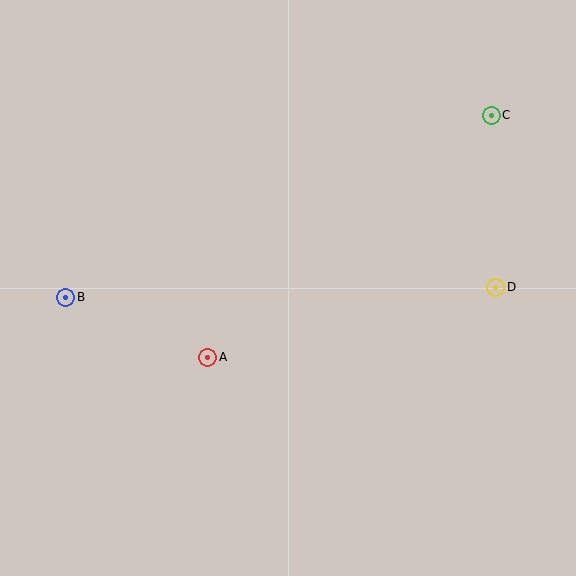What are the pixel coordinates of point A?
Point A is at (208, 357).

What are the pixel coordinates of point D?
Point D is at (496, 287).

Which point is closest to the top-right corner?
Point C is closest to the top-right corner.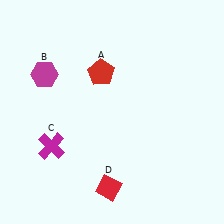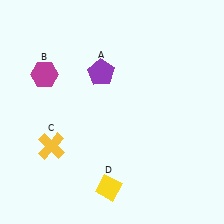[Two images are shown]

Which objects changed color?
A changed from red to purple. C changed from magenta to yellow. D changed from red to yellow.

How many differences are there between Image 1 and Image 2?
There are 3 differences between the two images.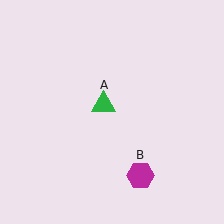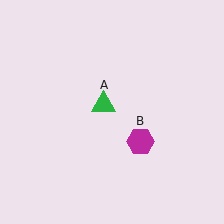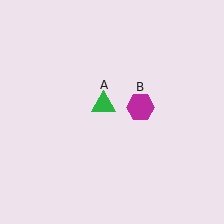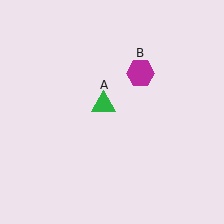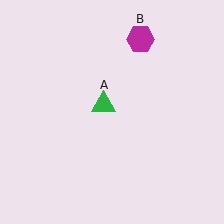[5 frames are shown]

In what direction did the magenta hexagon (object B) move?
The magenta hexagon (object B) moved up.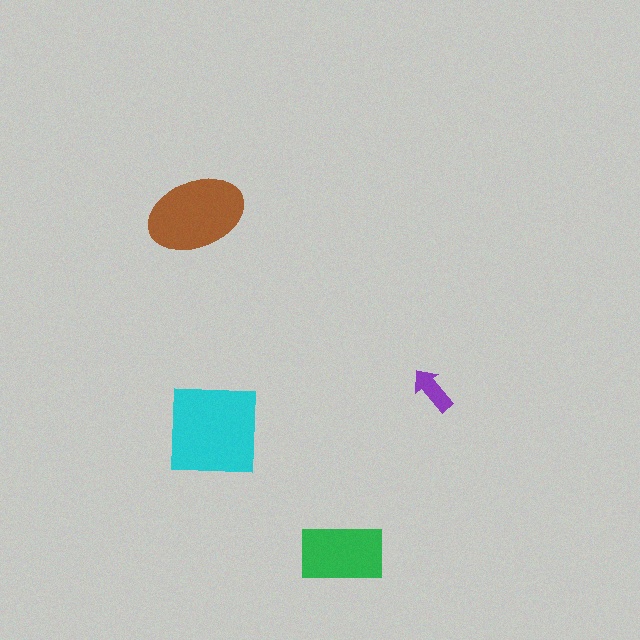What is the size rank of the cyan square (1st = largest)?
1st.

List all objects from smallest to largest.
The purple arrow, the green rectangle, the brown ellipse, the cyan square.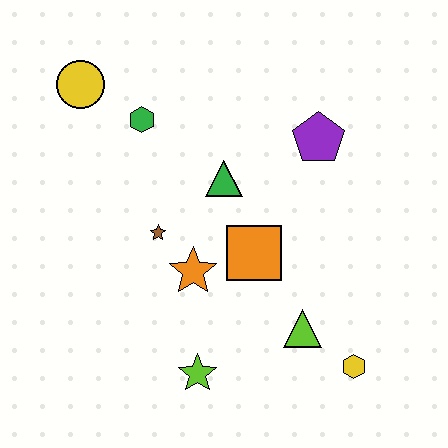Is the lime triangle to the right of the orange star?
Yes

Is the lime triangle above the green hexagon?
No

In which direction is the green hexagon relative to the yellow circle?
The green hexagon is to the right of the yellow circle.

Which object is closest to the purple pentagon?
The green triangle is closest to the purple pentagon.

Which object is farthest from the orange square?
The yellow circle is farthest from the orange square.